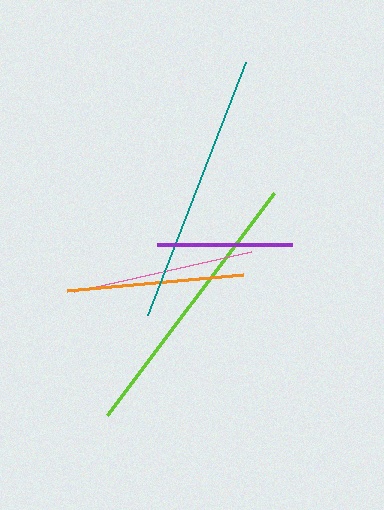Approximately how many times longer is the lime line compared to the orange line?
The lime line is approximately 1.6 times the length of the orange line.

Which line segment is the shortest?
The purple line is the shortest at approximately 135 pixels.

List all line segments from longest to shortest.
From longest to shortest: lime, teal, pink, orange, purple.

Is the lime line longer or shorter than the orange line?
The lime line is longer than the orange line.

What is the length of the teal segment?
The teal segment is approximately 272 pixels long.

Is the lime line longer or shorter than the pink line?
The lime line is longer than the pink line.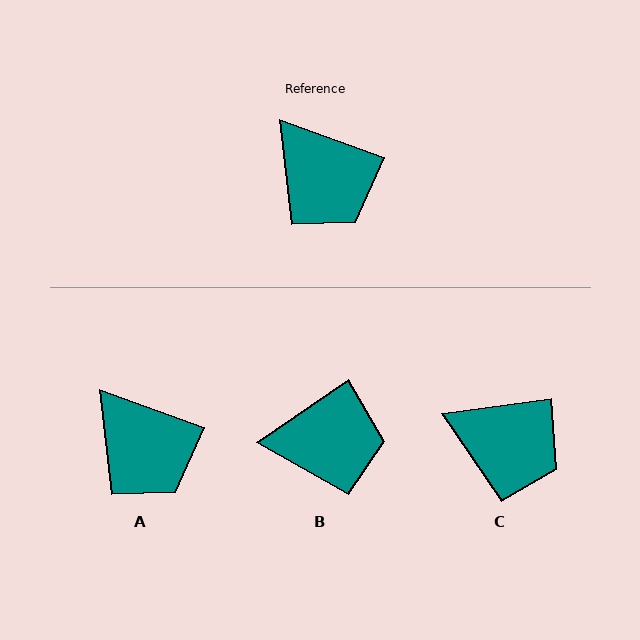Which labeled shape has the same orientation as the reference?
A.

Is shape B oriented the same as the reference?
No, it is off by about 54 degrees.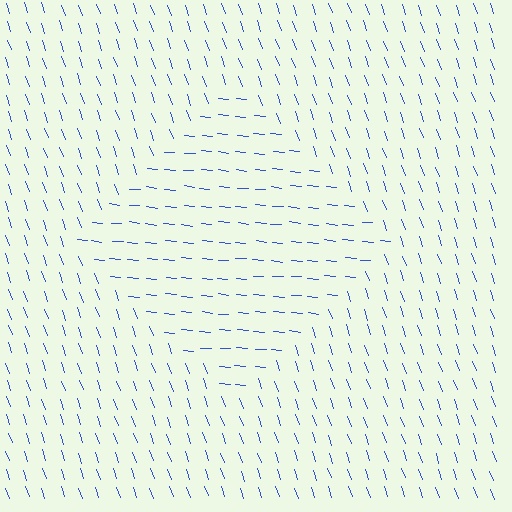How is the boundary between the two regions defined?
The boundary is defined purely by a change in line orientation (approximately 65 degrees difference). All lines are the same color and thickness.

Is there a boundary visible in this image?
Yes, there is a texture boundary formed by a change in line orientation.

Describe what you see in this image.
The image is filled with small blue line segments. A diamond region in the image has lines oriented differently from the surrounding lines, creating a visible texture boundary.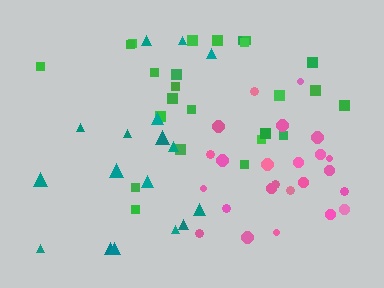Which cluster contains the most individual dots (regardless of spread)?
Green (25).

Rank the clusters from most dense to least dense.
pink, green, teal.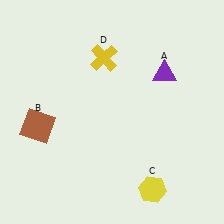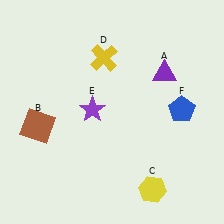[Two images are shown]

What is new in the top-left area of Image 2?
A purple star (E) was added in the top-left area of Image 2.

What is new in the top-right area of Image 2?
A blue pentagon (F) was added in the top-right area of Image 2.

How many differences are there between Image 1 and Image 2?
There are 2 differences between the two images.